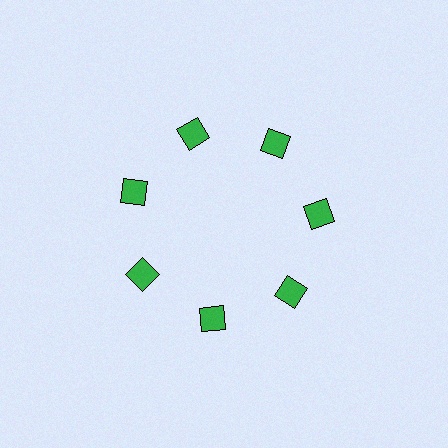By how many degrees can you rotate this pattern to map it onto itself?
The pattern maps onto itself every 51 degrees of rotation.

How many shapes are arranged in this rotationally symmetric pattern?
There are 7 shapes, arranged in 7 groups of 1.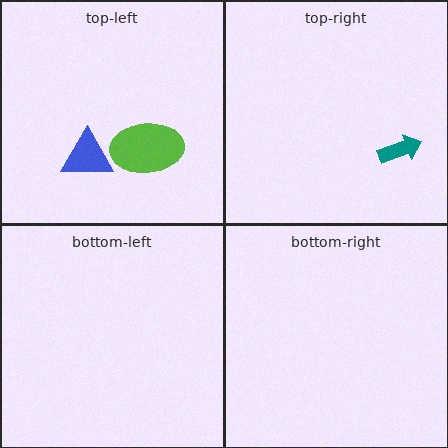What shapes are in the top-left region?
The blue triangle, the lime ellipse.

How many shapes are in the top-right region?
1.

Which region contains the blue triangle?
The top-left region.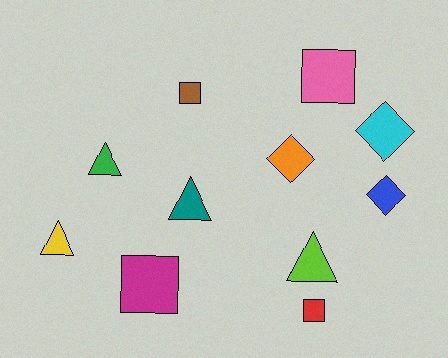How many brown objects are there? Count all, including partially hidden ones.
There is 1 brown object.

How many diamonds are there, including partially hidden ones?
There are 3 diamonds.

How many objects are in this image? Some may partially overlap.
There are 11 objects.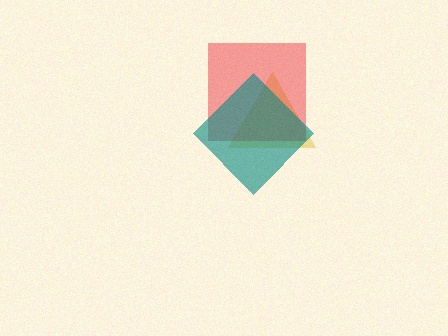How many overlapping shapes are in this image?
There are 3 overlapping shapes in the image.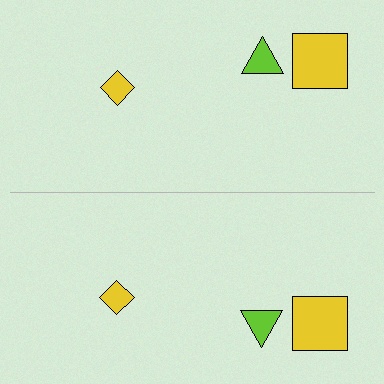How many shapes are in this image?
There are 6 shapes in this image.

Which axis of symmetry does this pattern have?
The pattern has a horizontal axis of symmetry running through the center of the image.